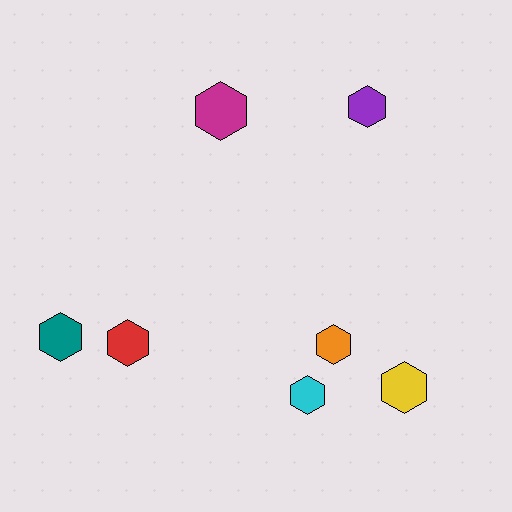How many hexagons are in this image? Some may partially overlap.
There are 7 hexagons.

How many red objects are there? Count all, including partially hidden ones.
There is 1 red object.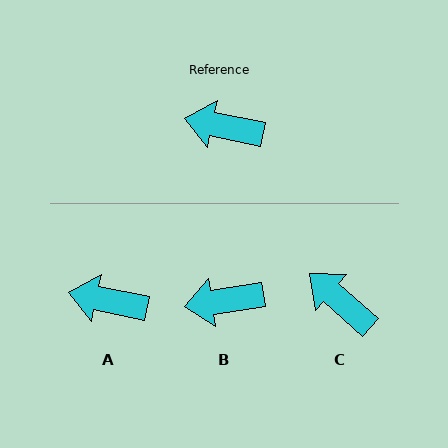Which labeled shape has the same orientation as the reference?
A.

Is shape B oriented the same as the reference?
No, it is off by about 20 degrees.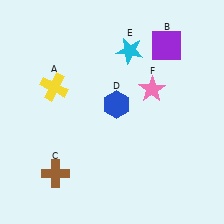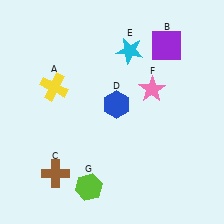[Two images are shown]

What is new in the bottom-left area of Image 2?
A lime hexagon (G) was added in the bottom-left area of Image 2.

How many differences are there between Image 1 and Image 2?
There is 1 difference between the two images.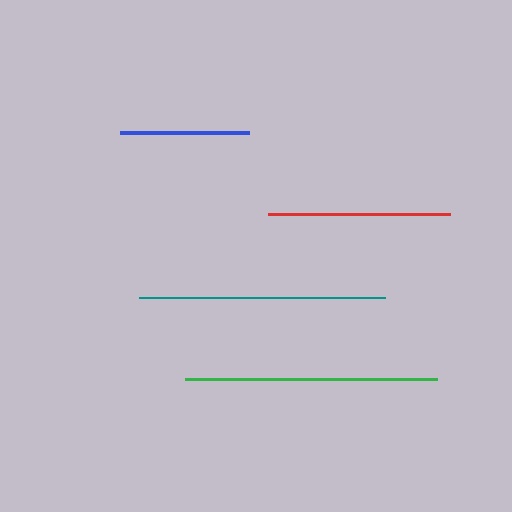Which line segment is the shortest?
The blue line is the shortest at approximately 129 pixels.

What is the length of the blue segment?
The blue segment is approximately 129 pixels long.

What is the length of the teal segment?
The teal segment is approximately 246 pixels long.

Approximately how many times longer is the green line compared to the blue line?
The green line is approximately 1.9 times the length of the blue line.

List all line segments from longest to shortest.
From longest to shortest: green, teal, red, blue.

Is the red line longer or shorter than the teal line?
The teal line is longer than the red line.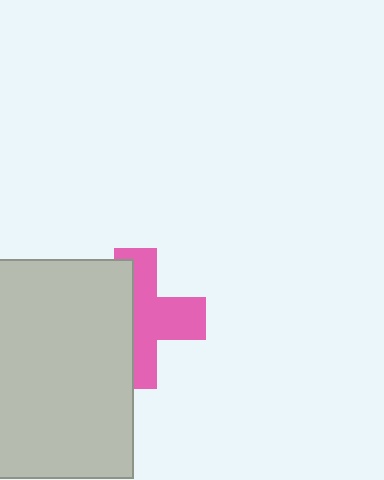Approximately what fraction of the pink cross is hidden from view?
Roughly 45% of the pink cross is hidden behind the light gray rectangle.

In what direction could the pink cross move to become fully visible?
The pink cross could move right. That would shift it out from behind the light gray rectangle entirely.